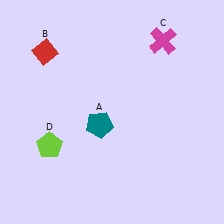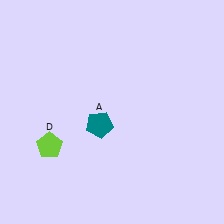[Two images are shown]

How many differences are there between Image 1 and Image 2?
There are 2 differences between the two images.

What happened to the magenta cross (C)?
The magenta cross (C) was removed in Image 2. It was in the top-right area of Image 1.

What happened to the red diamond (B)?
The red diamond (B) was removed in Image 2. It was in the top-left area of Image 1.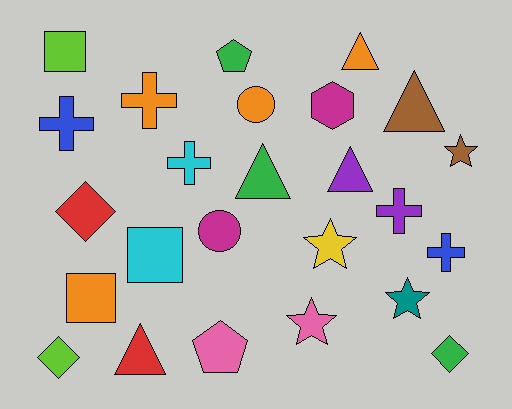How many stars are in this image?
There are 4 stars.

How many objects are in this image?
There are 25 objects.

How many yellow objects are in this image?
There is 1 yellow object.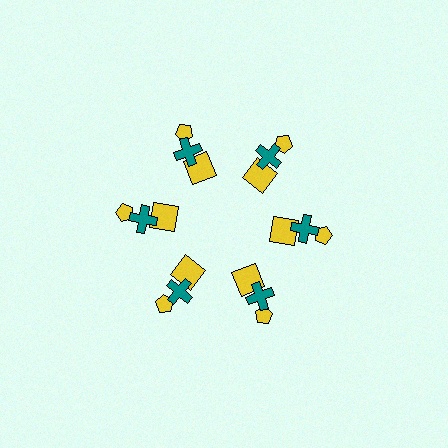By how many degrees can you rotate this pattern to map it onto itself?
The pattern maps onto itself every 60 degrees of rotation.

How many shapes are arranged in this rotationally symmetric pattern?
There are 18 shapes, arranged in 6 groups of 3.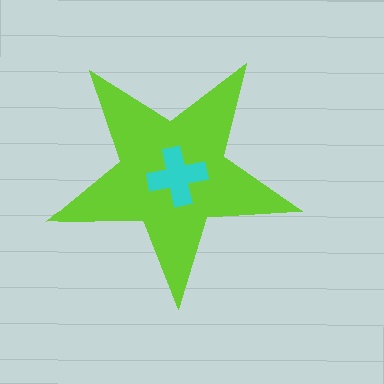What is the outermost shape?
The lime star.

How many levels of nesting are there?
2.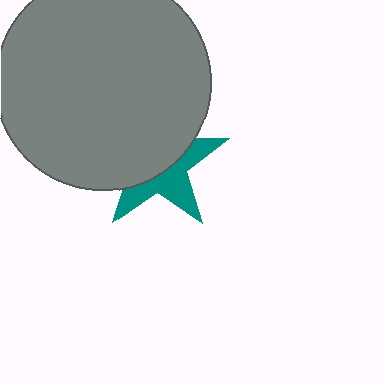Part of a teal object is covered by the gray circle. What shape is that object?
It is a star.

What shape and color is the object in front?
The object in front is a gray circle.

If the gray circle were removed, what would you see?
You would see the complete teal star.